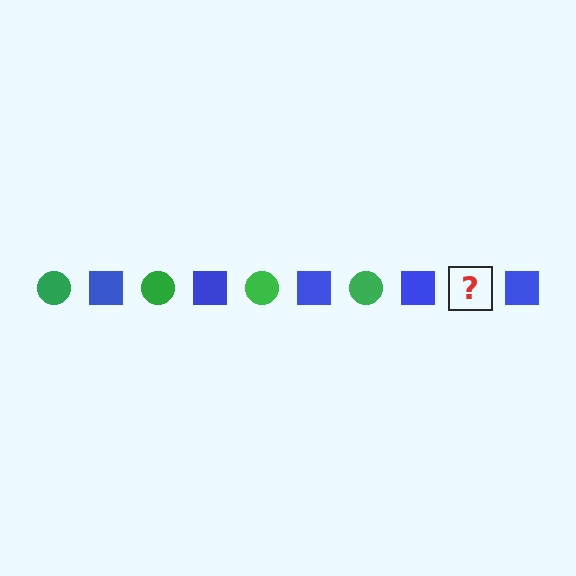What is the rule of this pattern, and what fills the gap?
The rule is that the pattern alternates between green circle and blue square. The gap should be filled with a green circle.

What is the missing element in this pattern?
The missing element is a green circle.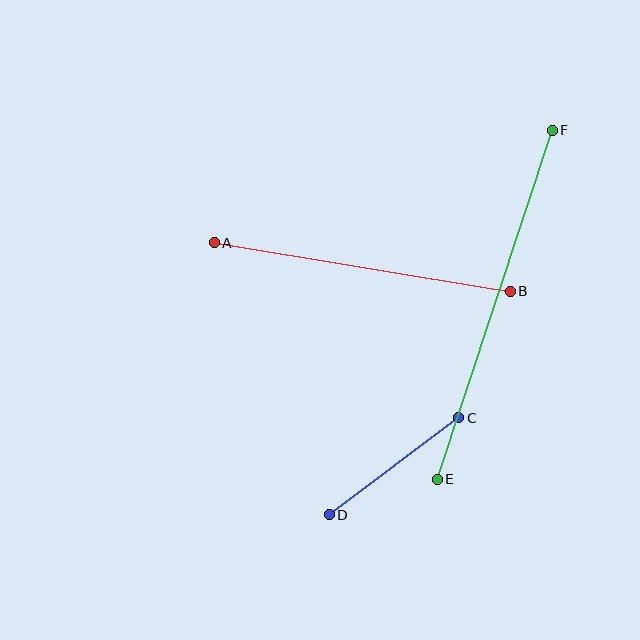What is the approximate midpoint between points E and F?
The midpoint is at approximately (495, 305) pixels.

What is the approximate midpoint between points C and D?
The midpoint is at approximately (394, 466) pixels.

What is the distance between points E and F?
The distance is approximately 368 pixels.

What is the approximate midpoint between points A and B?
The midpoint is at approximately (362, 267) pixels.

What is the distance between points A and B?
The distance is approximately 300 pixels.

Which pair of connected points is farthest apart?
Points E and F are farthest apart.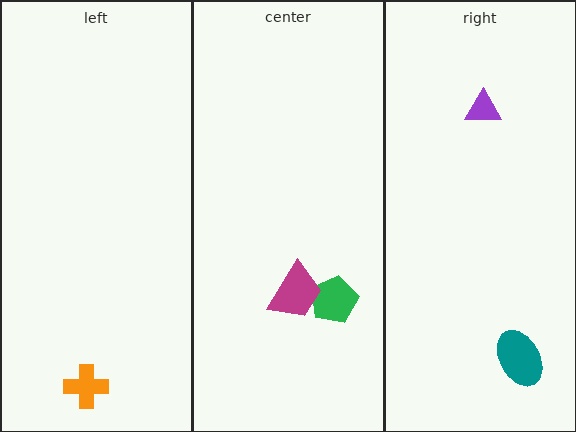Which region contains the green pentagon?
The center region.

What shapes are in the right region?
The purple triangle, the teal ellipse.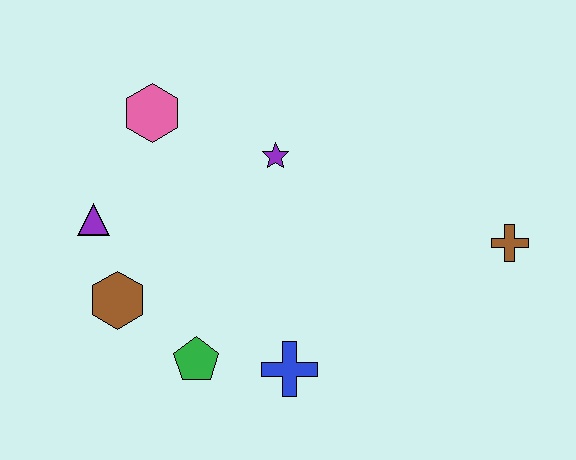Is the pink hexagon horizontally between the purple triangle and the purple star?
Yes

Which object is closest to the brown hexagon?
The purple triangle is closest to the brown hexagon.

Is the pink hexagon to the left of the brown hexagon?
No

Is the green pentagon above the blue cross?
Yes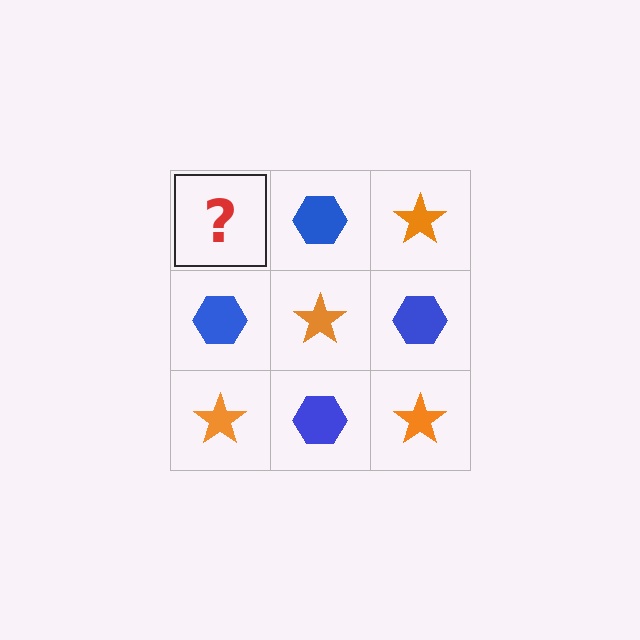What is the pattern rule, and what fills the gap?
The rule is that it alternates orange star and blue hexagon in a checkerboard pattern. The gap should be filled with an orange star.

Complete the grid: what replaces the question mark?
The question mark should be replaced with an orange star.